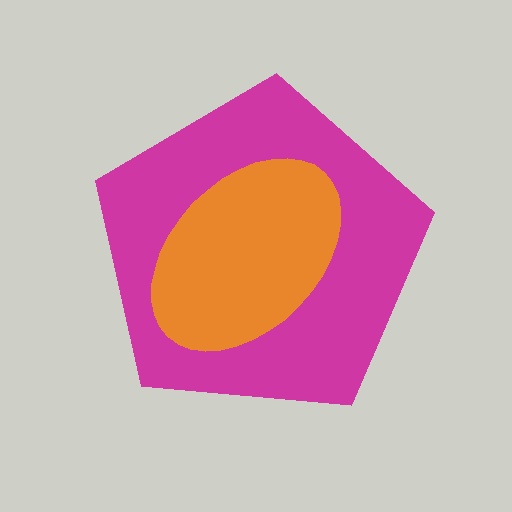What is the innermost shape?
The orange ellipse.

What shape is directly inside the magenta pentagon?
The orange ellipse.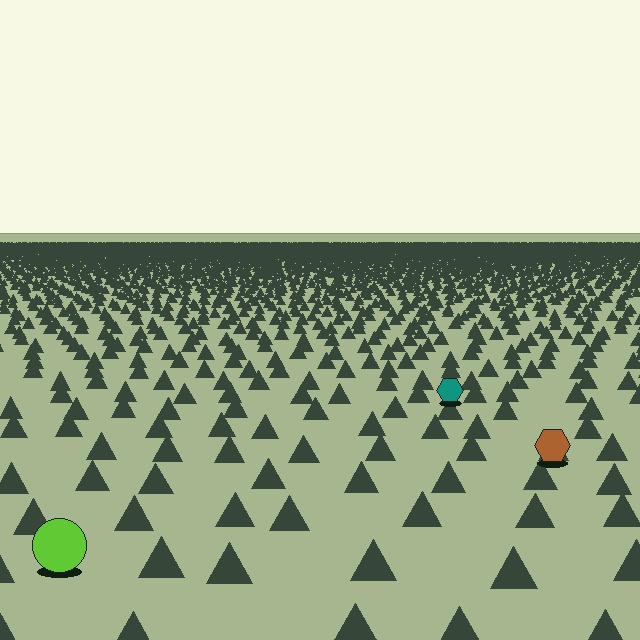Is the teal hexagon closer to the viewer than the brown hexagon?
No. The brown hexagon is closer — you can tell from the texture gradient: the ground texture is coarser near it.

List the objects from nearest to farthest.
From nearest to farthest: the lime circle, the brown hexagon, the teal hexagon.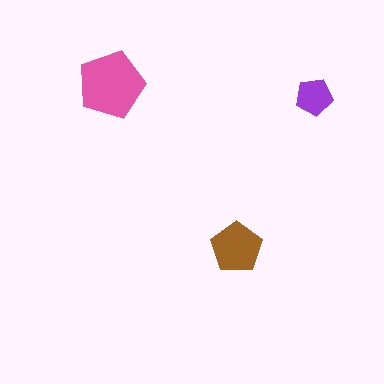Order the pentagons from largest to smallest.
the pink one, the brown one, the purple one.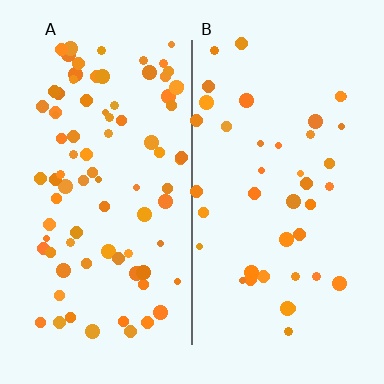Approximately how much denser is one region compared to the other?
Approximately 2.1× — region A over region B.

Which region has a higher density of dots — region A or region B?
A (the left).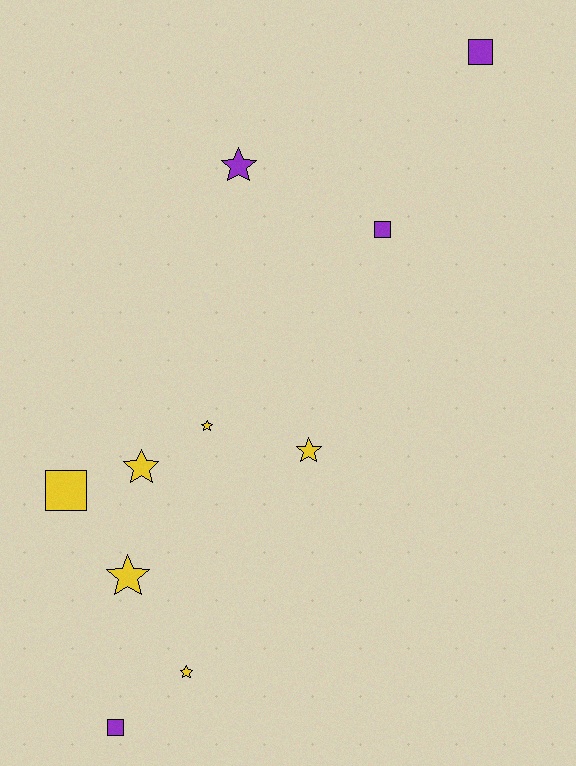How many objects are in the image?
There are 10 objects.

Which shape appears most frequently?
Star, with 6 objects.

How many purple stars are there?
There is 1 purple star.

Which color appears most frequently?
Yellow, with 6 objects.